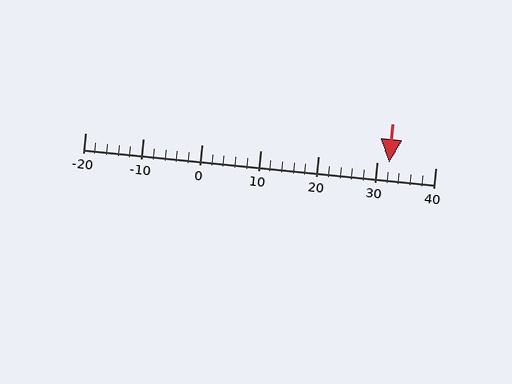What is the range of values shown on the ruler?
The ruler shows values from -20 to 40.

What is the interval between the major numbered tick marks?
The major tick marks are spaced 10 units apart.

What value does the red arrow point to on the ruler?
The red arrow points to approximately 32.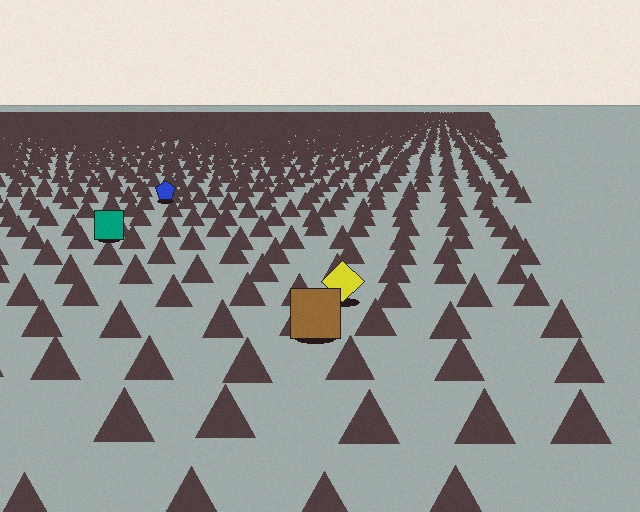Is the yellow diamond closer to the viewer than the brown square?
No. The brown square is closer — you can tell from the texture gradient: the ground texture is coarser near it.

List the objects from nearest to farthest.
From nearest to farthest: the brown square, the yellow diamond, the teal square, the blue pentagon.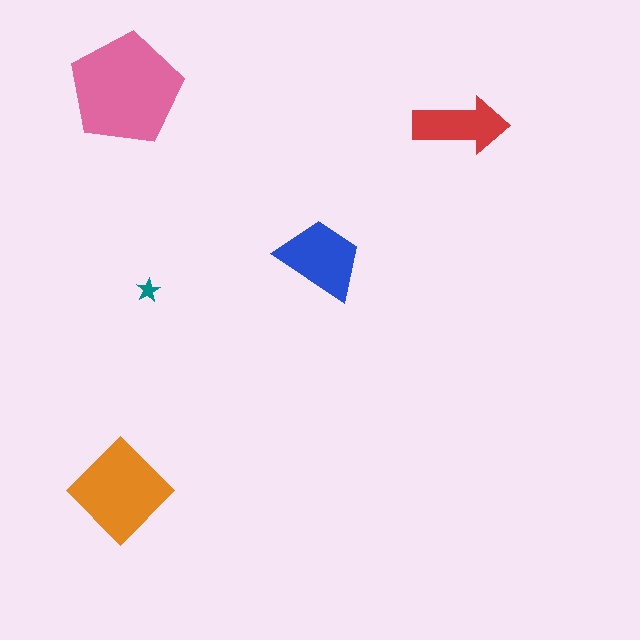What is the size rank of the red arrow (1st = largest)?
4th.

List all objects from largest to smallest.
The pink pentagon, the orange diamond, the blue trapezoid, the red arrow, the teal star.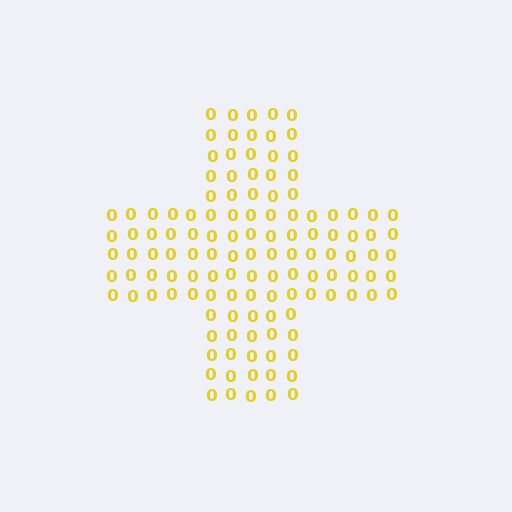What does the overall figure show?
The overall figure shows a cross.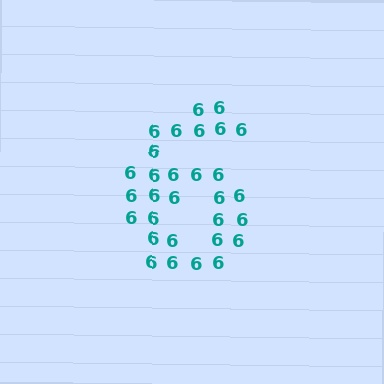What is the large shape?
The large shape is the digit 6.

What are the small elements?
The small elements are digit 6's.